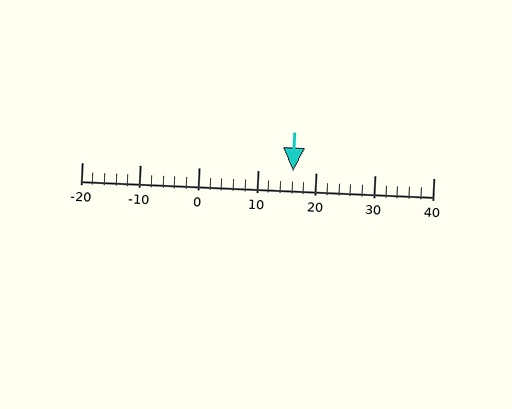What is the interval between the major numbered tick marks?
The major tick marks are spaced 10 units apart.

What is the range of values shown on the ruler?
The ruler shows values from -20 to 40.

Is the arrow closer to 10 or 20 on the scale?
The arrow is closer to 20.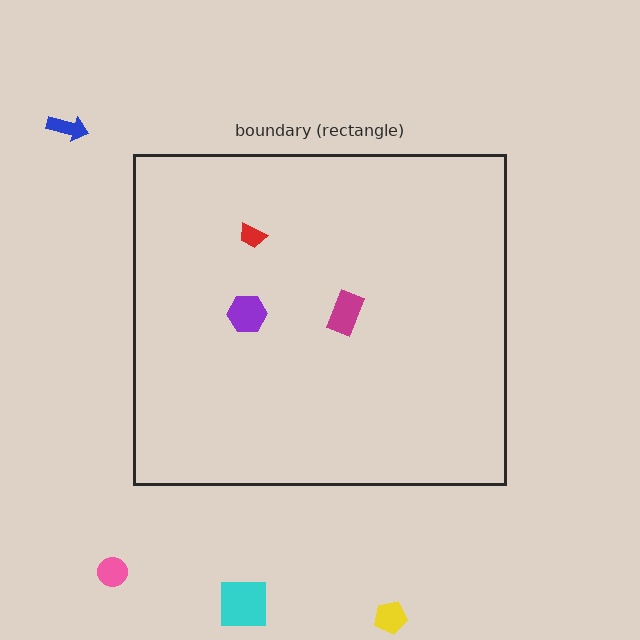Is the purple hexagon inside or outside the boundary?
Inside.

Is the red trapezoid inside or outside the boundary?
Inside.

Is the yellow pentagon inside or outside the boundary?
Outside.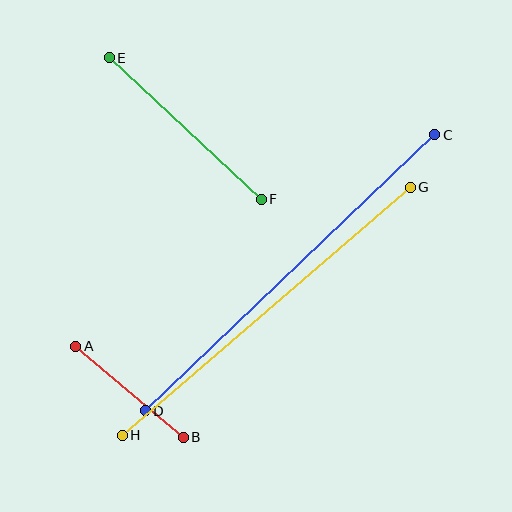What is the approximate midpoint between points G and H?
The midpoint is at approximately (266, 311) pixels.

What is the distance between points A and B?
The distance is approximately 141 pixels.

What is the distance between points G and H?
The distance is approximately 380 pixels.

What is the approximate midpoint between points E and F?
The midpoint is at approximately (185, 129) pixels.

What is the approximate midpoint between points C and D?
The midpoint is at approximately (290, 273) pixels.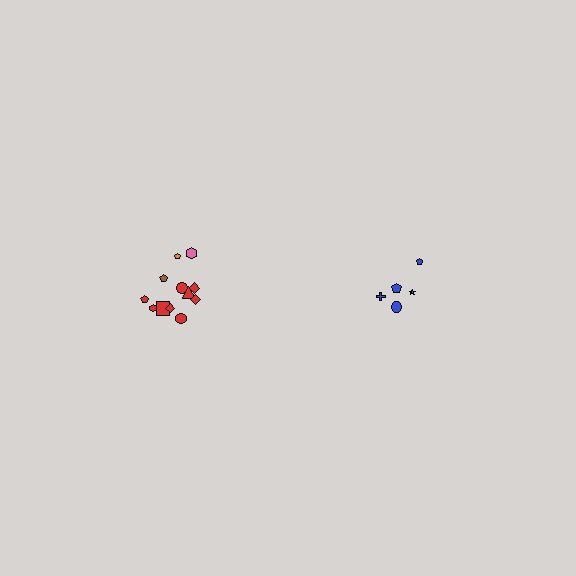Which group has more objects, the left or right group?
The left group.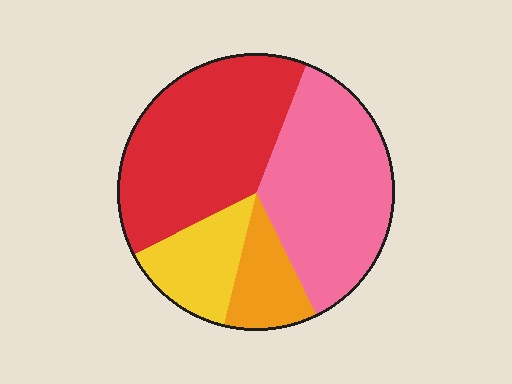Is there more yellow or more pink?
Pink.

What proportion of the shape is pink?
Pink takes up between a quarter and a half of the shape.